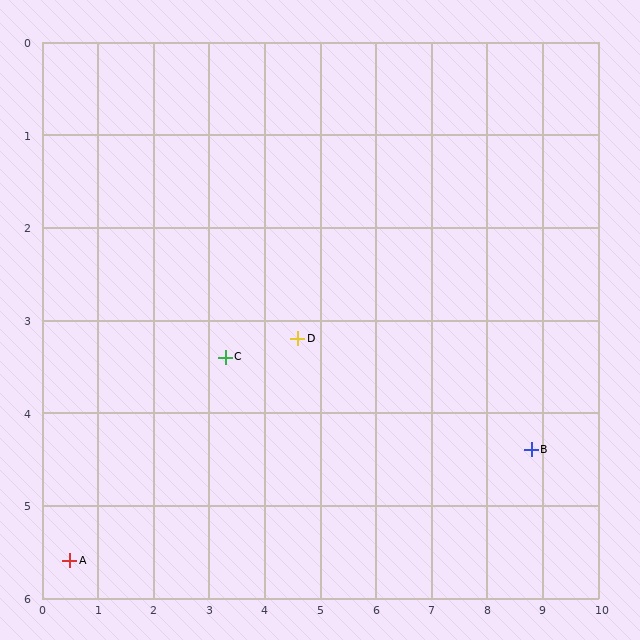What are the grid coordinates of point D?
Point D is at approximately (4.6, 3.2).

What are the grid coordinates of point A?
Point A is at approximately (0.5, 5.6).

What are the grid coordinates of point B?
Point B is at approximately (8.8, 4.4).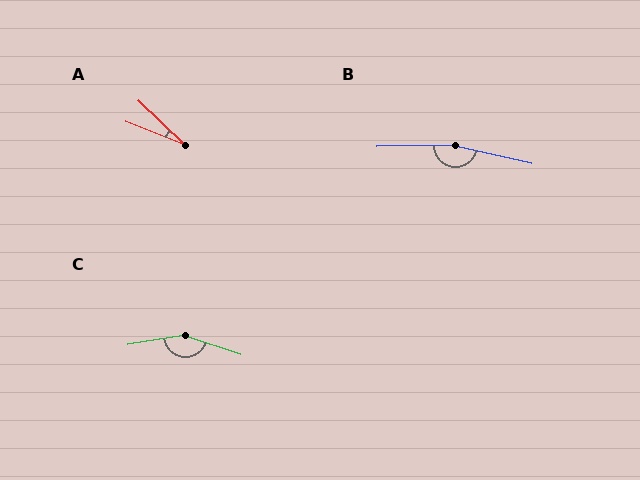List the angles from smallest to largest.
A (22°), C (152°), B (165°).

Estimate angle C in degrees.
Approximately 152 degrees.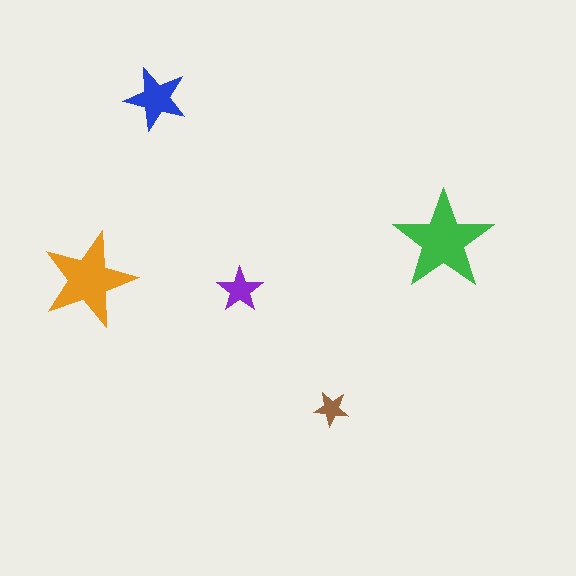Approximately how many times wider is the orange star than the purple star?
About 2 times wider.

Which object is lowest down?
The brown star is bottommost.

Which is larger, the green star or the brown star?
The green one.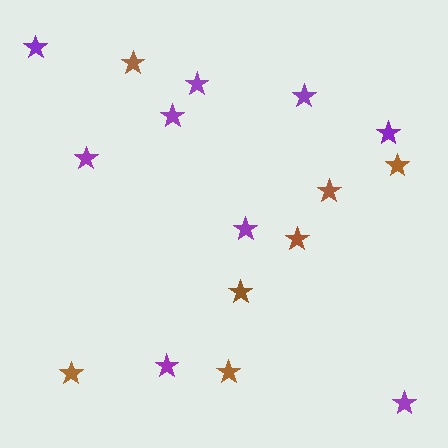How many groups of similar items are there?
There are 2 groups: one group of purple stars (9) and one group of brown stars (7).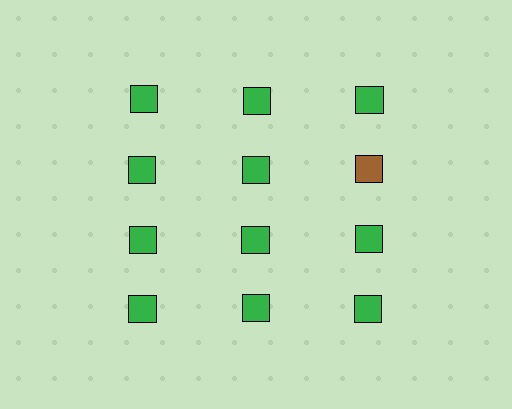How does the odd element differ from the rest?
It has a different color: brown instead of green.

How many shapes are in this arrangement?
There are 12 shapes arranged in a grid pattern.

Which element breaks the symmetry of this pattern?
The brown square in the second row, center column breaks the symmetry. All other shapes are green squares.